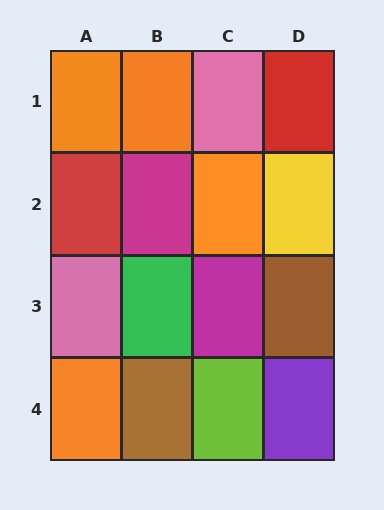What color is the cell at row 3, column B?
Green.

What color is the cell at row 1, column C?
Pink.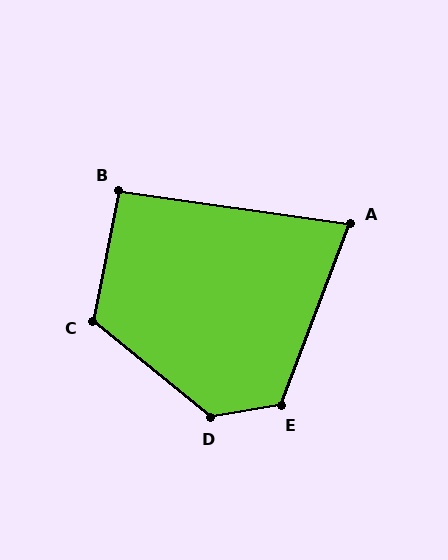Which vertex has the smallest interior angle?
A, at approximately 78 degrees.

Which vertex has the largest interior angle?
D, at approximately 131 degrees.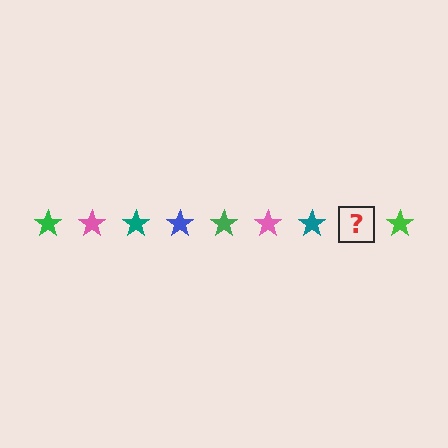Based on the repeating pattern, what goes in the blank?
The blank should be a blue star.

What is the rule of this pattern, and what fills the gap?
The rule is that the pattern cycles through green, pink, teal, blue stars. The gap should be filled with a blue star.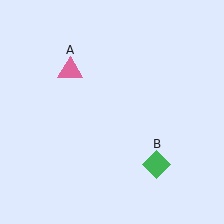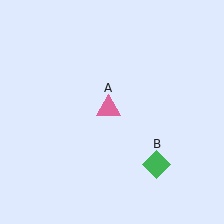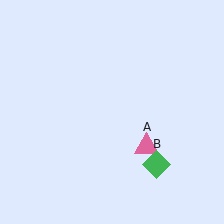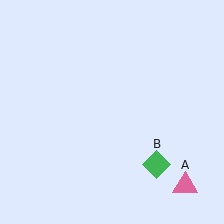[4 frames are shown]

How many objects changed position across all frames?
1 object changed position: pink triangle (object A).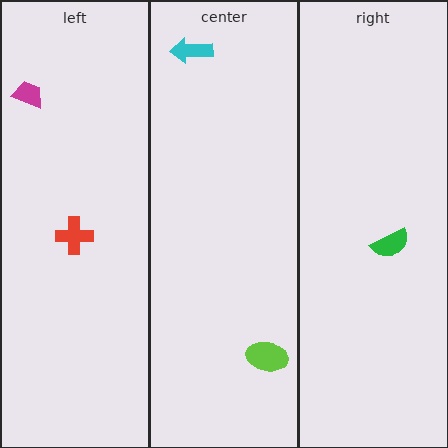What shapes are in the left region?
The red cross, the magenta trapezoid.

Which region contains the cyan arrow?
The center region.